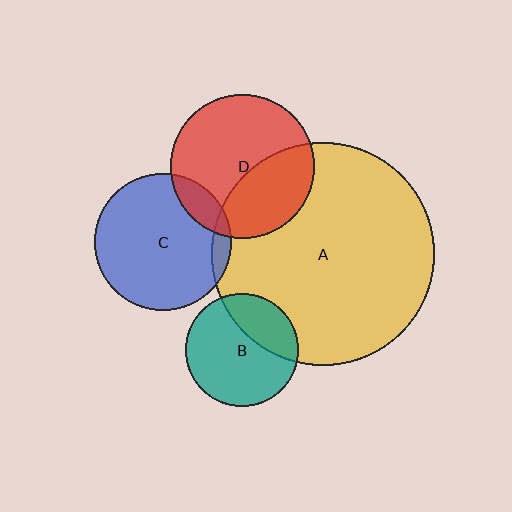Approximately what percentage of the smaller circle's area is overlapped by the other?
Approximately 30%.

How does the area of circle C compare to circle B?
Approximately 1.5 times.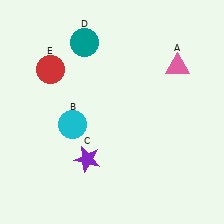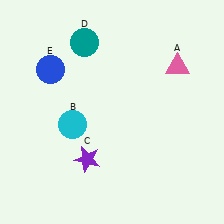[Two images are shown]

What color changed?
The circle (E) changed from red in Image 1 to blue in Image 2.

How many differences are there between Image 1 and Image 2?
There is 1 difference between the two images.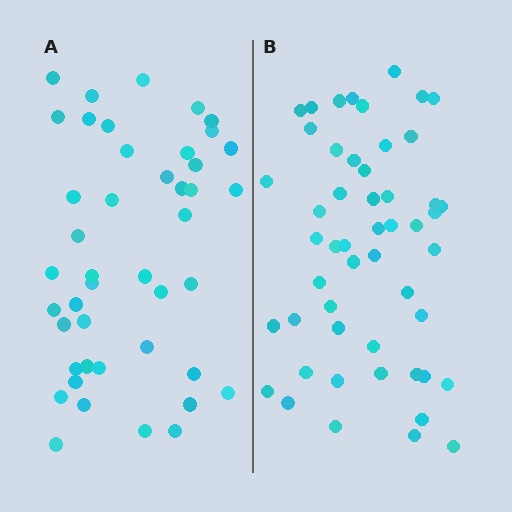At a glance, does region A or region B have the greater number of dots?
Region B (the right region) has more dots.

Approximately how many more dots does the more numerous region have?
Region B has roughly 8 or so more dots than region A.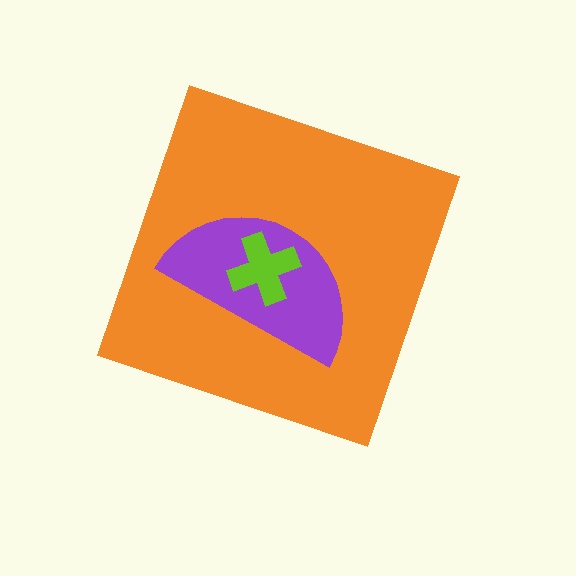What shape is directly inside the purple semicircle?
The lime cross.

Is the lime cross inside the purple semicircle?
Yes.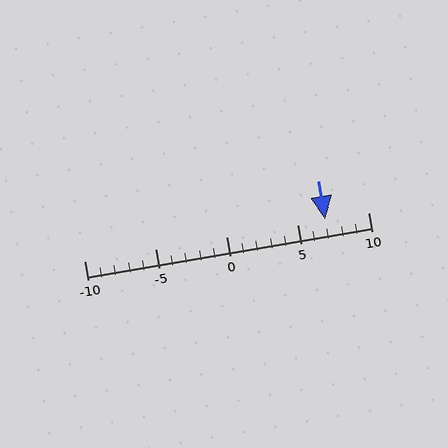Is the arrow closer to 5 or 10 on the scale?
The arrow is closer to 5.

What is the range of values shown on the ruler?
The ruler shows values from -10 to 10.